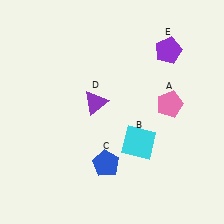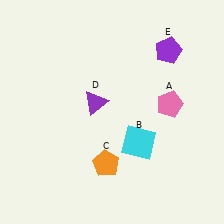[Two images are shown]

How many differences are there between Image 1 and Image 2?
There is 1 difference between the two images.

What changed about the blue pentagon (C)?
In Image 1, C is blue. In Image 2, it changed to orange.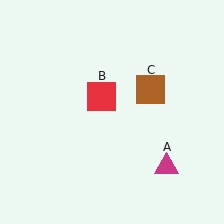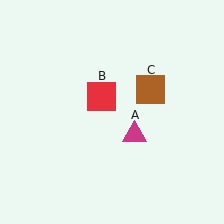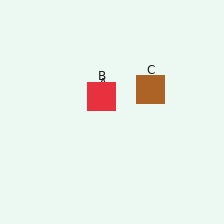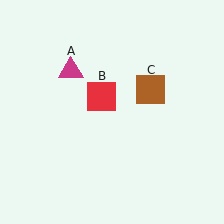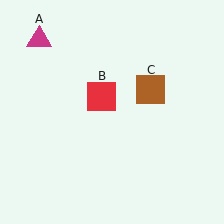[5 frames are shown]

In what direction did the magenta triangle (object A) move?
The magenta triangle (object A) moved up and to the left.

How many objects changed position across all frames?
1 object changed position: magenta triangle (object A).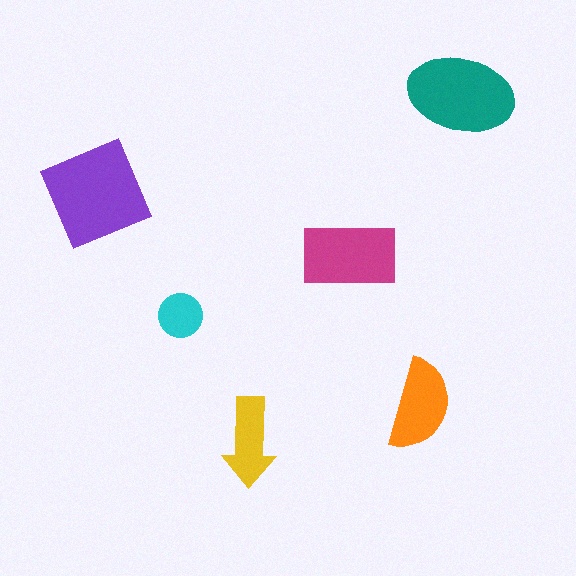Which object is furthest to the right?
The teal ellipse is rightmost.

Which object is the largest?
The purple square.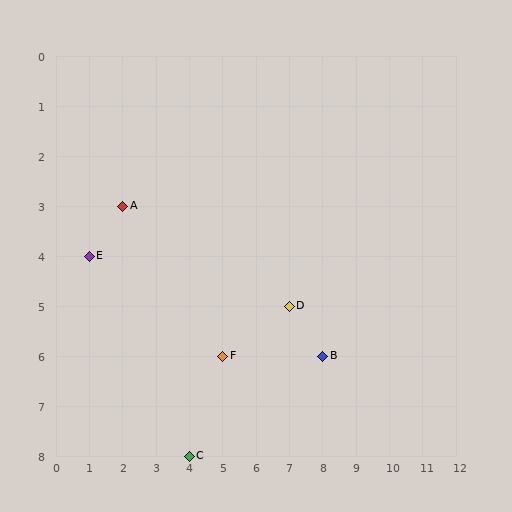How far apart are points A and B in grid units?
Points A and B are 6 columns and 3 rows apart (about 6.7 grid units diagonally).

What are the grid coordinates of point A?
Point A is at grid coordinates (2, 3).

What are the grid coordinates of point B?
Point B is at grid coordinates (8, 6).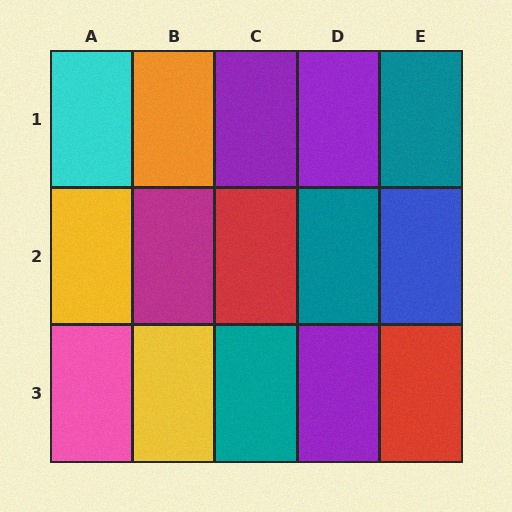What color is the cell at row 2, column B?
Magenta.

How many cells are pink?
1 cell is pink.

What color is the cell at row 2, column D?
Teal.